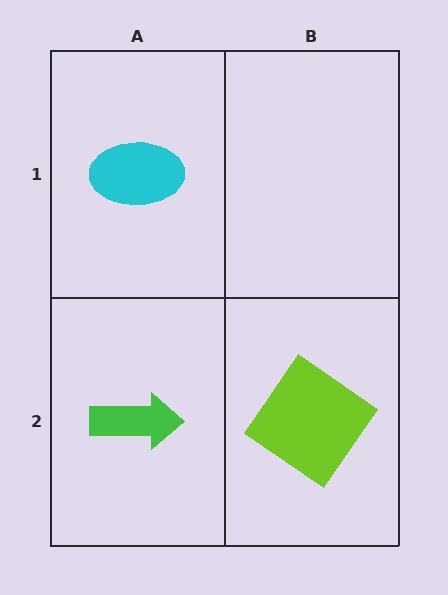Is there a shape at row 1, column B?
No, that cell is empty.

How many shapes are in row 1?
1 shape.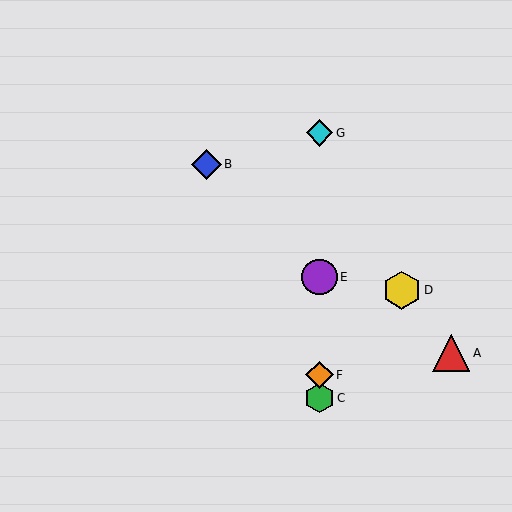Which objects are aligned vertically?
Objects C, E, F, G are aligned vertically.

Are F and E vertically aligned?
Yes, both are at x≈320.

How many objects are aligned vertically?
4 objects (C, E, F, G) are aligned vertically.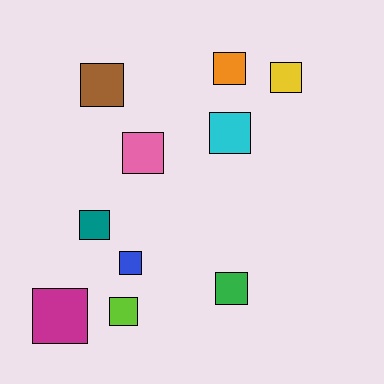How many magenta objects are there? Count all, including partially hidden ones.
There is 1 magenta object.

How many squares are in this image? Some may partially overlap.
There are 10 squares.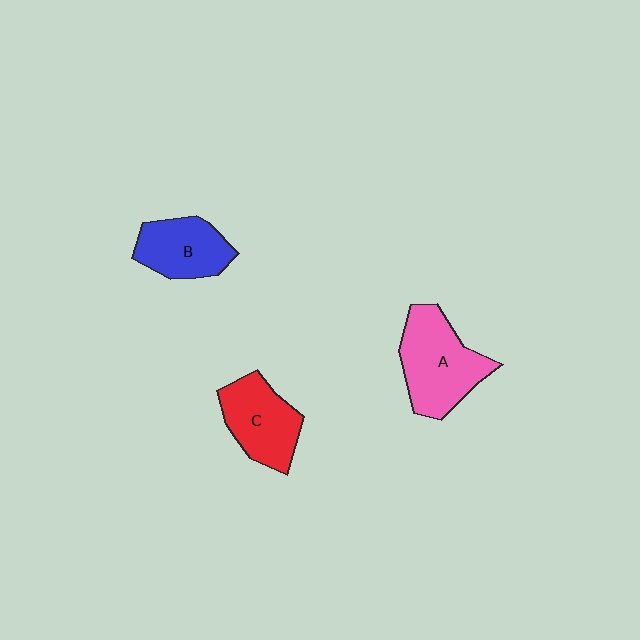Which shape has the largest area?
Shape A (pink).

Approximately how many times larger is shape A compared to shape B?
Approximately 1.4 times.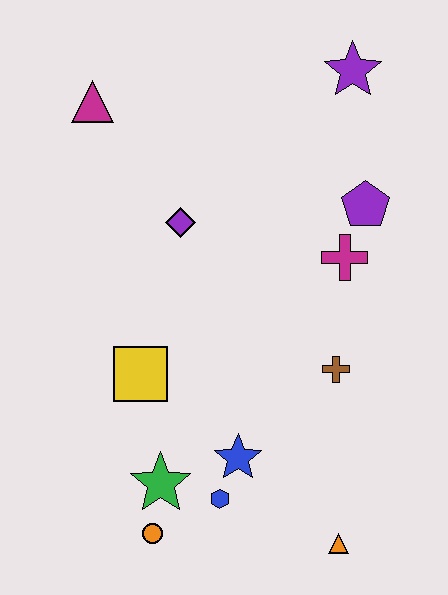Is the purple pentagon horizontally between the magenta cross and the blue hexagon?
No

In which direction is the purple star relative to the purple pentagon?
The purple star is above the purple pentagon.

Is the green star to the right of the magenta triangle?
Yes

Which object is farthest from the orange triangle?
The magenta triangle is farthest from the orange triangle.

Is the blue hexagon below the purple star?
Yes